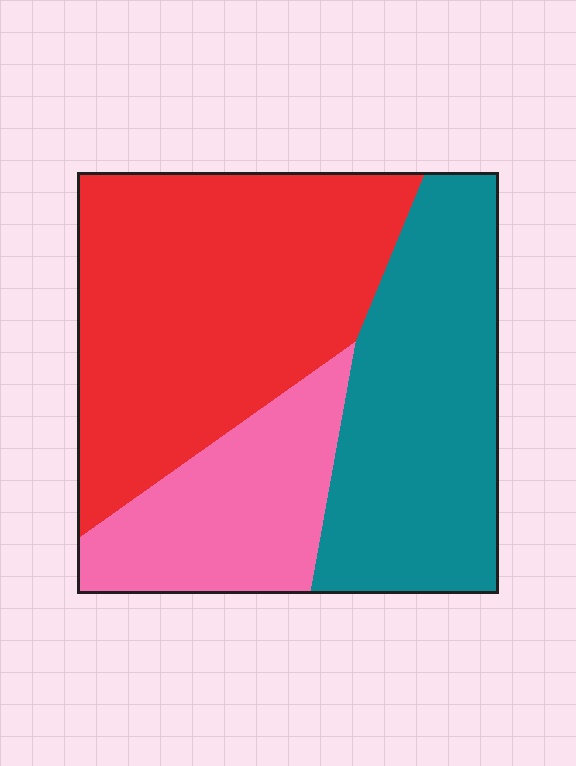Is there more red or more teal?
Red.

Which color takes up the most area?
Red, at roughly 45%.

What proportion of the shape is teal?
Teal covers 34% of the shape.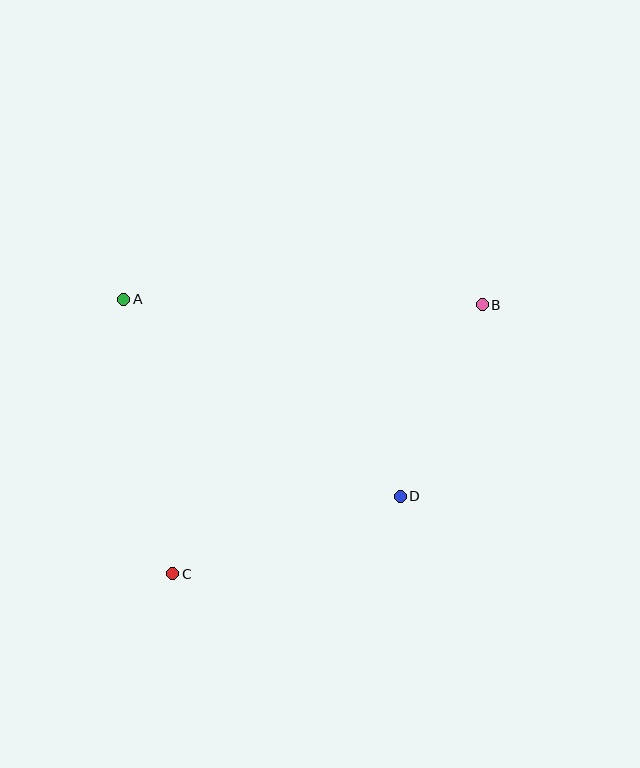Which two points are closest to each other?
Points B and D are closest to each other.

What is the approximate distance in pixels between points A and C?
The distance between A and C is approximately 279 pixels.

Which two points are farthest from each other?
Points B and C are farthest from each other.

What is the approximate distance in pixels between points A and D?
The distance between A and D is approximately 340 pixels.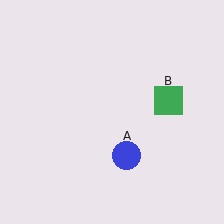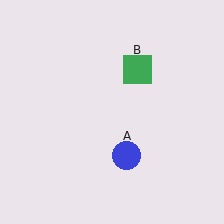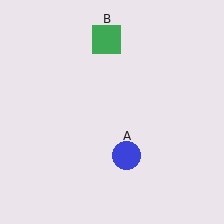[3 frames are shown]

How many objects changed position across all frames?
1 object changed position: green square (object B).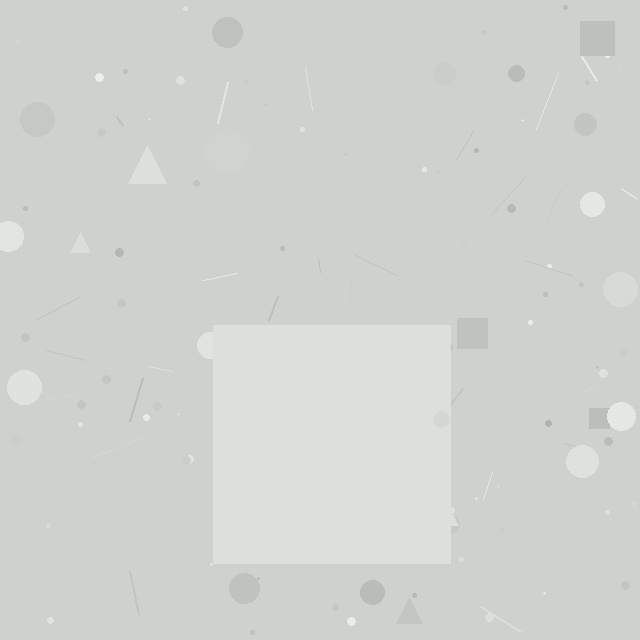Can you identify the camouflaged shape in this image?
The camouflaged shape is a square.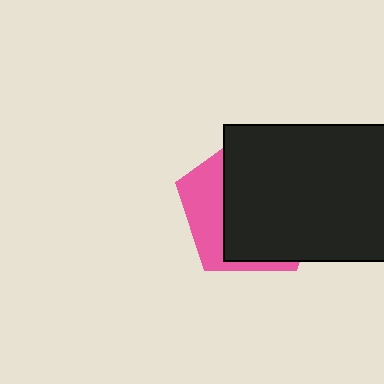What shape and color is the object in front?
The object in front is a black rectangle.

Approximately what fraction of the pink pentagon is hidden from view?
Roughly 69% of the pink pentagon is hidden behind the black rectangle.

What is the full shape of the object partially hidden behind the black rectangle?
The partially hidden object is a pink pentagon.